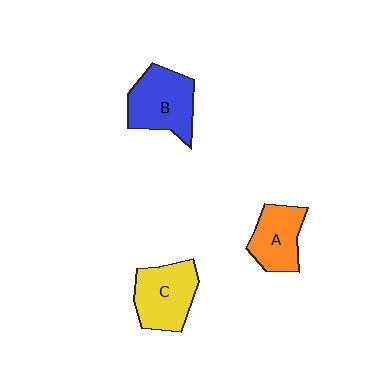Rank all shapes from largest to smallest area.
From largest to smallest: B (blue), C (yellow), A (orange).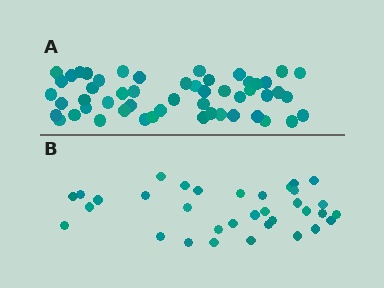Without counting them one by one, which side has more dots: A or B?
Region A (the top region) has more dots.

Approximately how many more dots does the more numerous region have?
Region A has approximately 20 more dots than region B.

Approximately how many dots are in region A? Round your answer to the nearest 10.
About 50 dots. (The exact count is 52, which rounds to 50.)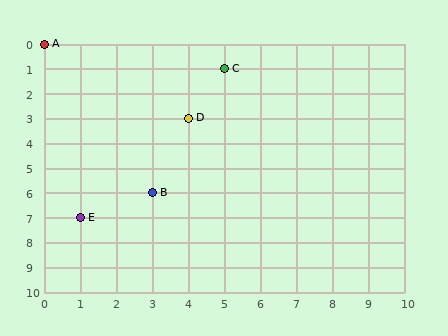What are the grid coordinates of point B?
Point B is at grid coordinates (3, 6).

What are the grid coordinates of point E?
Point E is at grid coordinates (1, 7).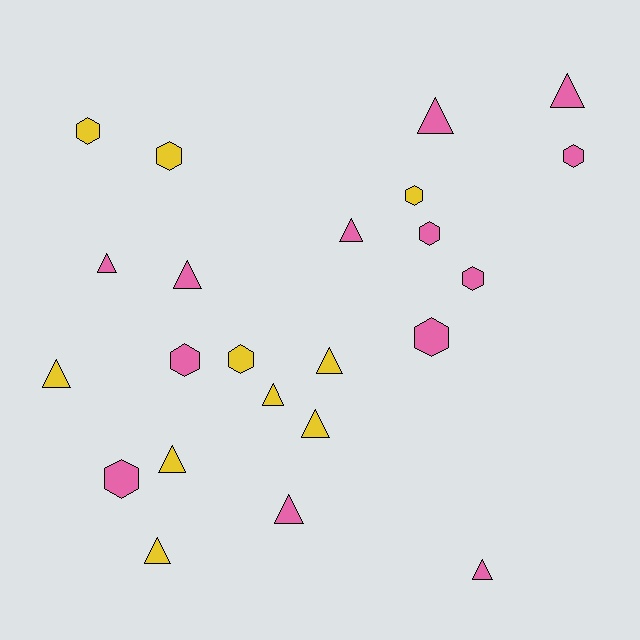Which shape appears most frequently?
Triangle, with 13 objects.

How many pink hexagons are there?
There are 6 pink hexagons.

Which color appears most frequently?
Pink, with 13 objects.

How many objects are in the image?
There are 23 objects.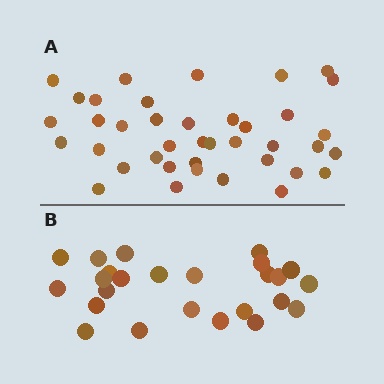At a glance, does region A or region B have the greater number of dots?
Region A (the top region) has more dots.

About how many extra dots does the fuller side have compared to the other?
Region A has approximately 15 more dots than region B.